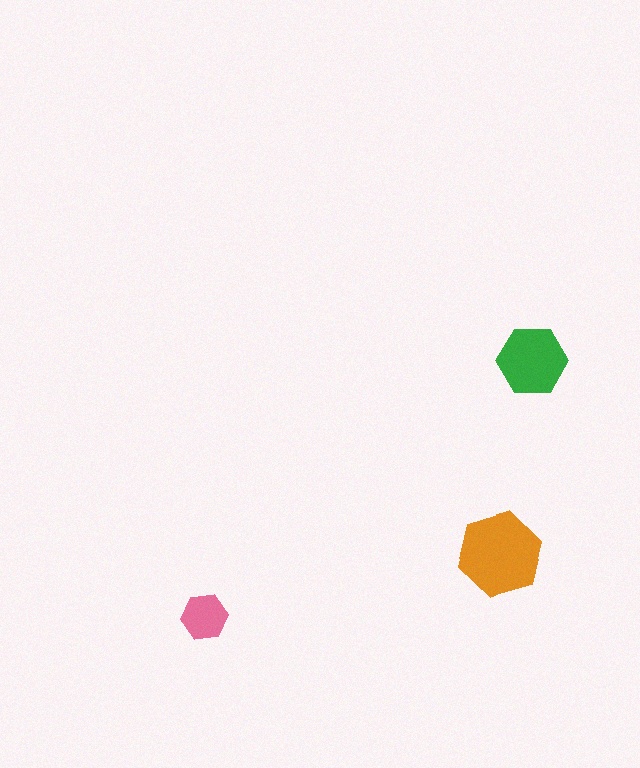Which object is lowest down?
The pink hexagon is bottommost.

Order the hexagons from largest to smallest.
the orange one, the green one, the pink one.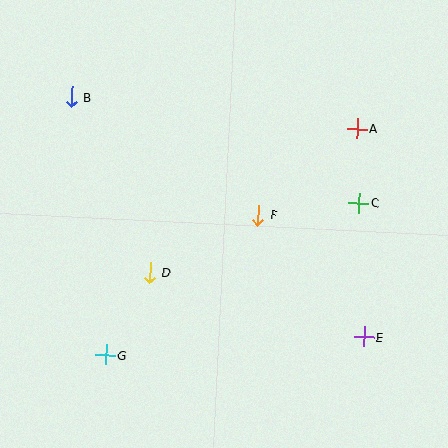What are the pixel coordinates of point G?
Point G is at (106, 355).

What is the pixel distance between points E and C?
The distance between E and C is 134 pixels.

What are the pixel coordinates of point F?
Point F is at (258, 215).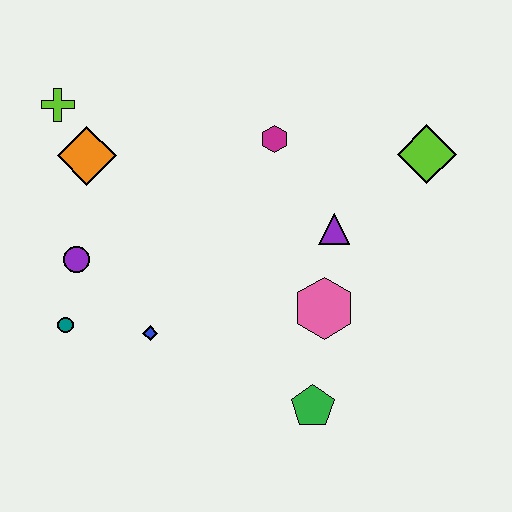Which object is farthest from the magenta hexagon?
The teal circle is farthest from the magenta hexagon.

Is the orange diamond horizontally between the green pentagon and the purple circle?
Yes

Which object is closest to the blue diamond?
The teal circle is closest to the blue diamond.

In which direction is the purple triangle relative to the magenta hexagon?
The purple triangle is below the magenta hexagon.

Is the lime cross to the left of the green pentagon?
Yes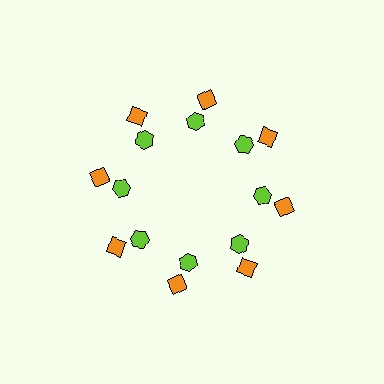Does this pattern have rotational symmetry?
Yes, this pattern has 8-fold rotational symmetry. It looks the same after rotating 45 degrees around the center.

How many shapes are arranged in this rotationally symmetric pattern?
There are 16 shapes, arranged in 8 groups of 2.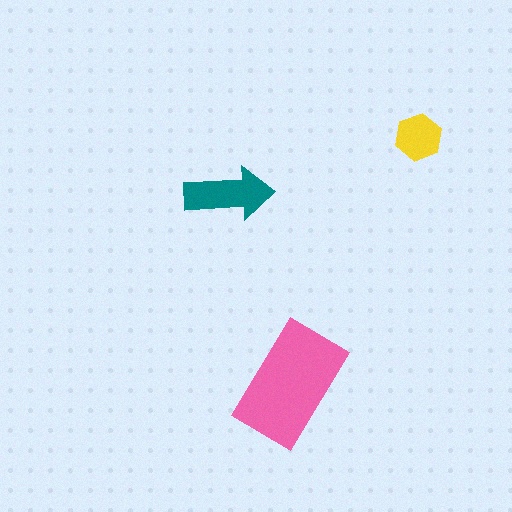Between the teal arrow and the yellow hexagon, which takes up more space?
The teal arrow.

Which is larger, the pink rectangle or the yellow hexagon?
The pink rectangle.